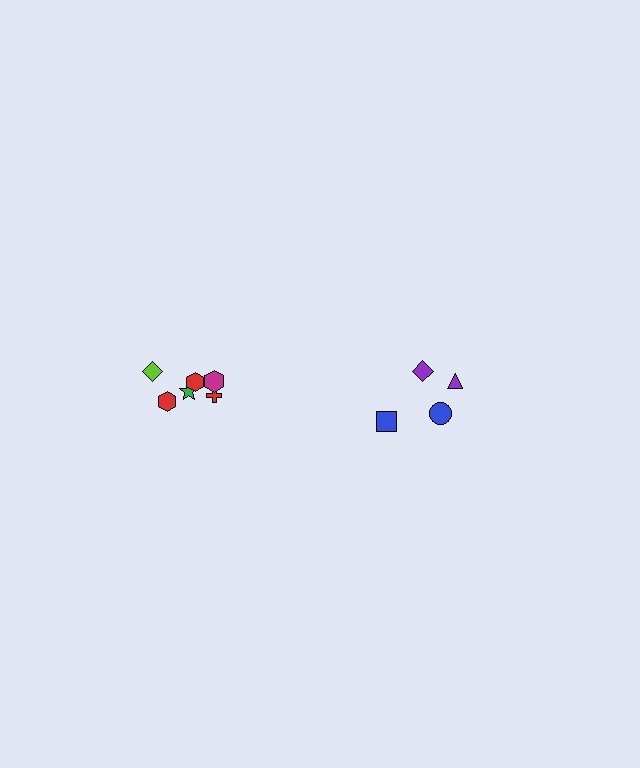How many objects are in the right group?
There are 4 objects.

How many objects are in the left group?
There are 6 objects.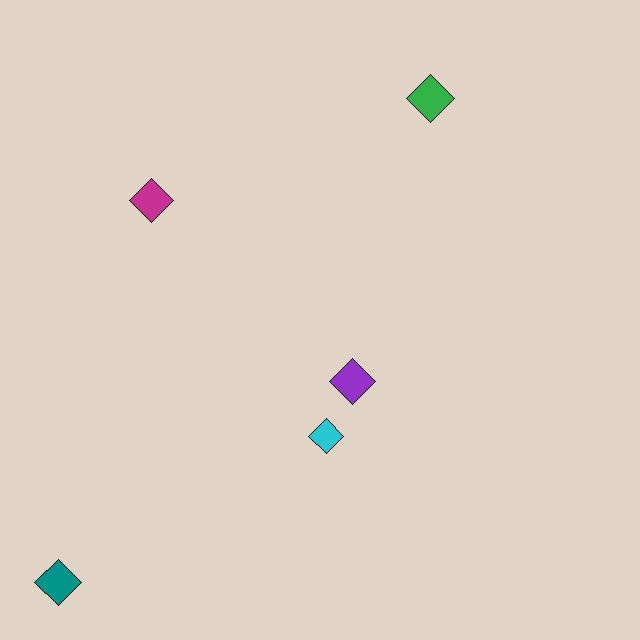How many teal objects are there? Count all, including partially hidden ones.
There is 1 teal object.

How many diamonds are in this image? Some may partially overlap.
There are 5 diamonds.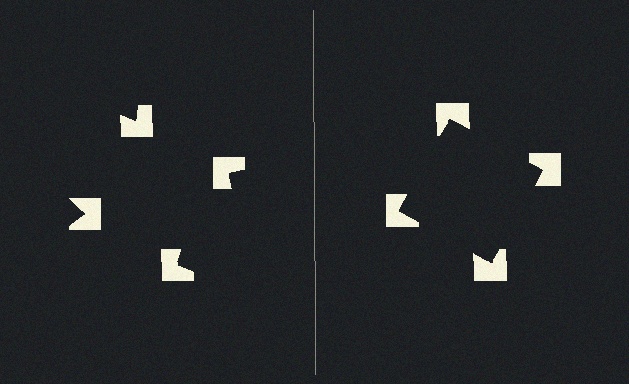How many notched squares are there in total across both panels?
8 — 4 on each side.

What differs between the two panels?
The notched squares are positioned identically on both sides; only the wedge orientations differ. On the right they align to a square; on the left they are misaligned.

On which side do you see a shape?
An illusory square appears on the right side. On the left side the wedge cuts are rotated, so no coherent shape forms.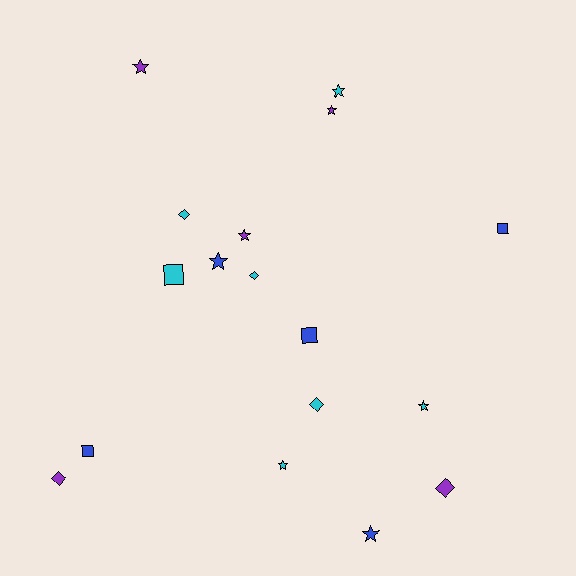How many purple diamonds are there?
There are 2 purple diamonds.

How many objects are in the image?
There are 17 objects.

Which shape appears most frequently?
Star, with 8 objects.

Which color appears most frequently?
Cyan, with 7 objects.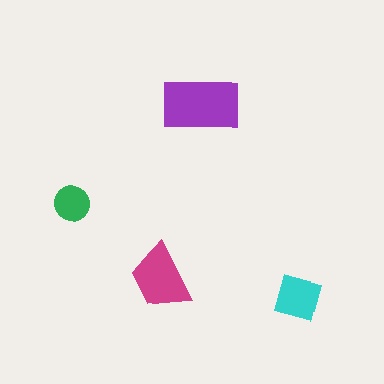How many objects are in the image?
There are 4 objects in the image.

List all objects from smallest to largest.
The green circle, the cyan square, the magenta trapezoid, the purple rectangle.